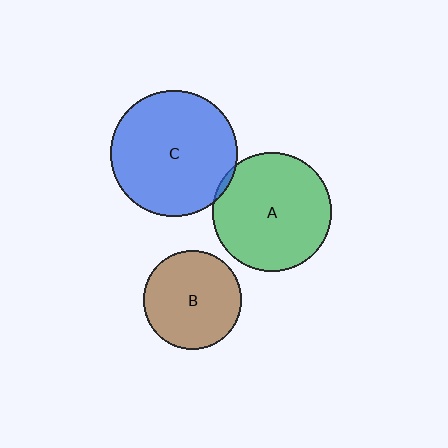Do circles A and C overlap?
Yes.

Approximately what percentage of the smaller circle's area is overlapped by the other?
Approximately 5%.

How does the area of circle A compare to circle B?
Approximately 1.5 times.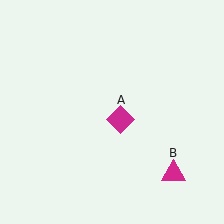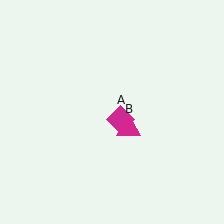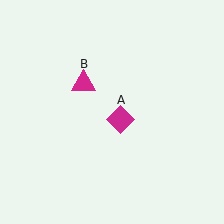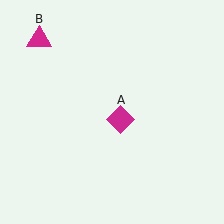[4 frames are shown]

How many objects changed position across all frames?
1 object changed position: magenta triangle (object B).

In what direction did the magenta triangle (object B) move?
The magenta triangle (object B) moved up and to the left.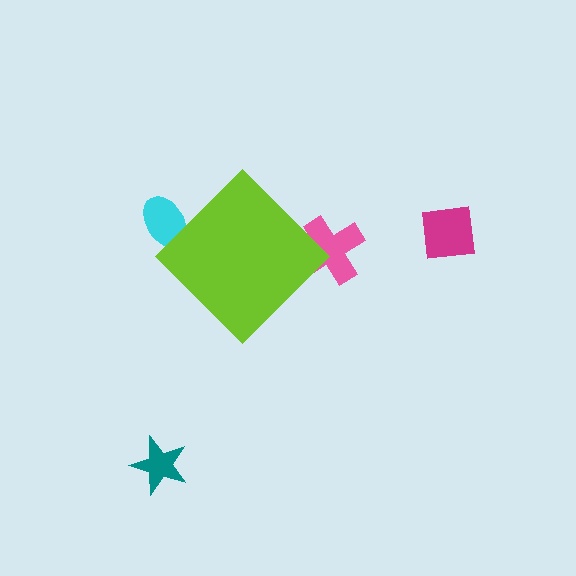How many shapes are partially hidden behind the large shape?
2 shapes are partially hidden.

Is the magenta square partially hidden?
No, the magenta square is fully visible.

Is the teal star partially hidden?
No, the teal star is fully visible.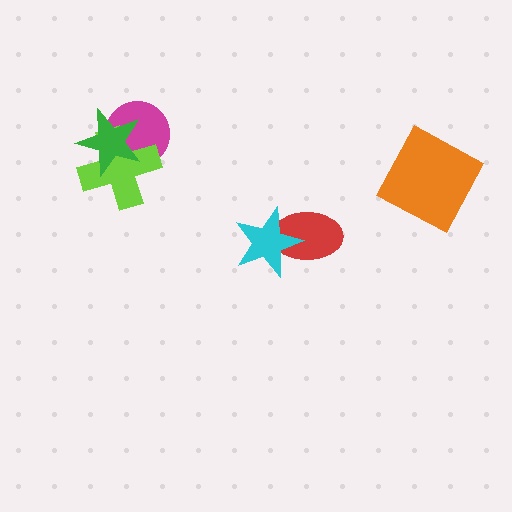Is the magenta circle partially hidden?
Yes, it is partially covered by another shape.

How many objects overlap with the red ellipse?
1 object overlaps with the red ellipse.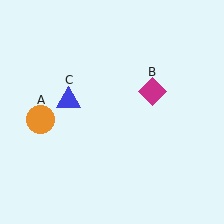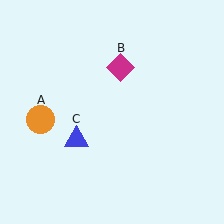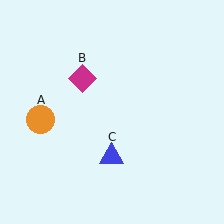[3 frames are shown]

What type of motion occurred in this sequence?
The magenta diamond (object B), blue triangle (object C) rotated counterclockwise around the center of the scene.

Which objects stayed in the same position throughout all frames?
Orange circle (object A) remained stationary.